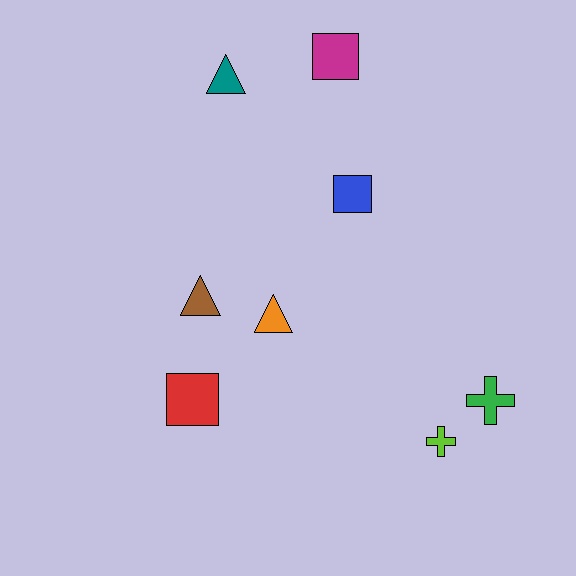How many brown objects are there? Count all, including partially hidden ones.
There is 1 brown object.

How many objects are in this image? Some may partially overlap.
There are 8 objects.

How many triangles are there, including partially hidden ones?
There are 3 triangles.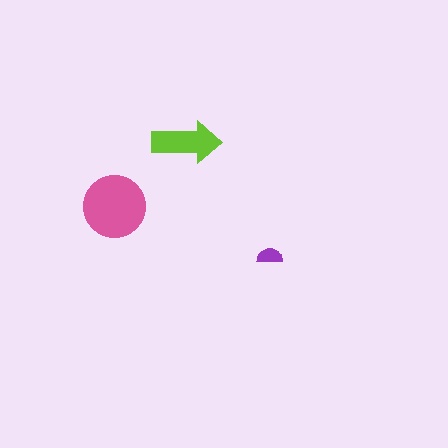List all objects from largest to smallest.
The pink circle, the lime arrow, the purple semicircle.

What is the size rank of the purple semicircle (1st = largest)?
3rd.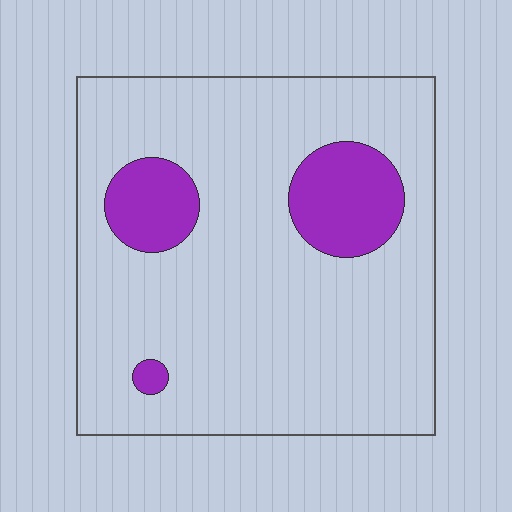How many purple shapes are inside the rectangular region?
3.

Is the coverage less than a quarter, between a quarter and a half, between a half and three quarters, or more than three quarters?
Less than a quarter.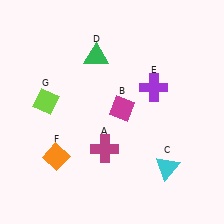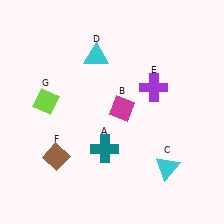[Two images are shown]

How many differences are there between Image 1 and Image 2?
There are 3 differences between the two images.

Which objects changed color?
A changed from magenta to teal. D changed from green to cyan. F changed from orange to brown.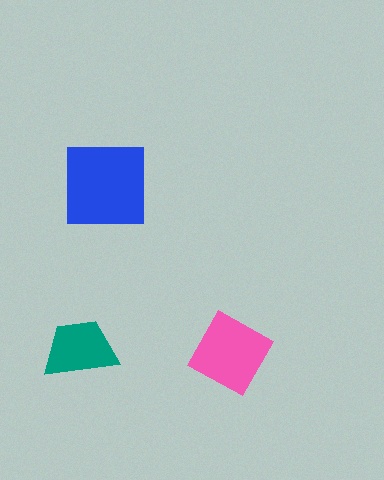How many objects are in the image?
There are 3 objects in the image.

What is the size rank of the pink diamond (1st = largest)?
2nd.